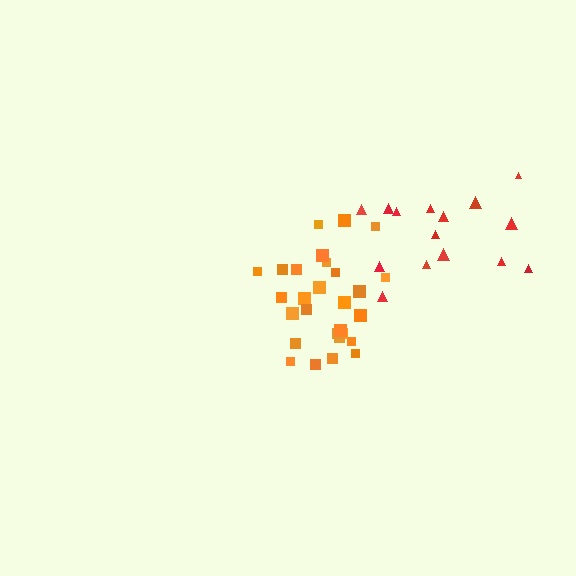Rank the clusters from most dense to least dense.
orange, red.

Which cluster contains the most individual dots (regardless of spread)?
Orange (28).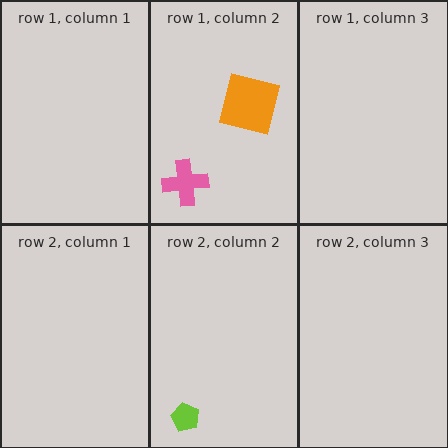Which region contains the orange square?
The row 1, column 2 region.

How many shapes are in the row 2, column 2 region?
1.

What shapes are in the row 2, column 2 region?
The lime pentagon.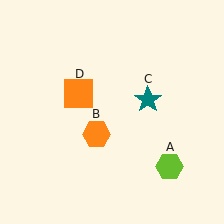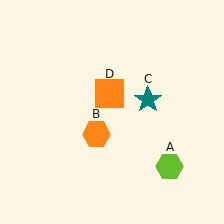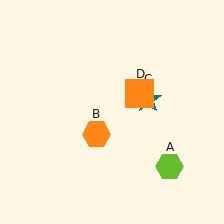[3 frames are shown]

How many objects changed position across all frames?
1 object changed position: orange square (object D).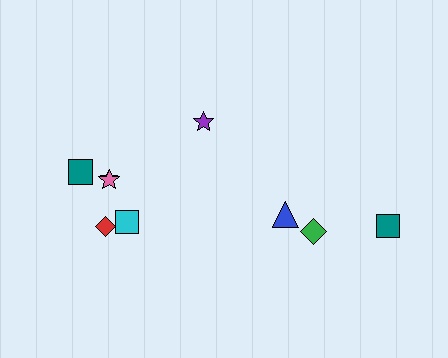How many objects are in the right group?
There are 3 objects.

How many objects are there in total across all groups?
There are 9 objects.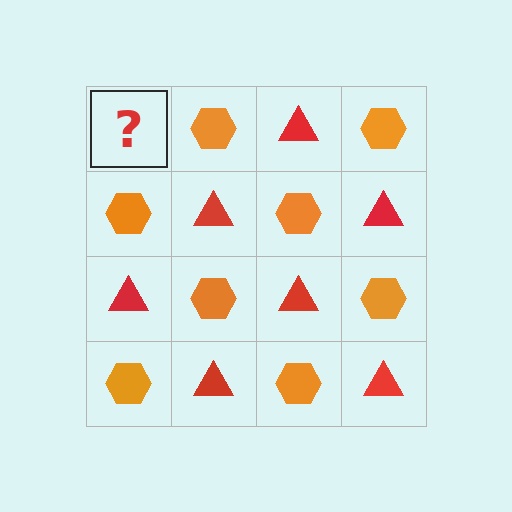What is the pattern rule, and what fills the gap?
The rule is that it alternates red triangle and orange hexagon in a checkerboard pattern. The gap should be filled with a red triangle.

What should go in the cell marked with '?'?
The missing cell should contain a red triangle.